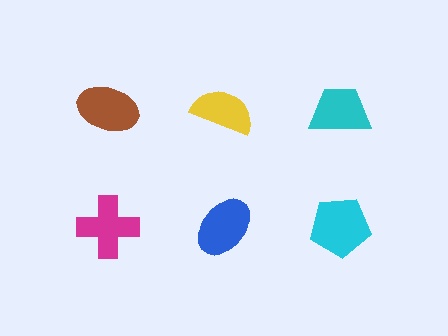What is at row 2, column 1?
A magenta cross.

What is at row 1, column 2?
A yellow semicircle.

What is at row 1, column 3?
A cyan trapezoid.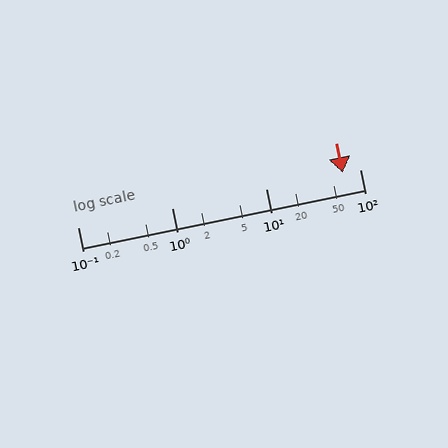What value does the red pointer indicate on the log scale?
The pointer indicates approximately 66.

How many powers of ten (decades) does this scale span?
The scale spans 3 decades, from 0.1 to 100.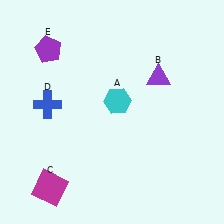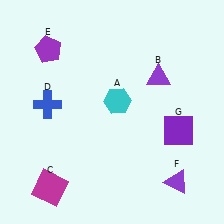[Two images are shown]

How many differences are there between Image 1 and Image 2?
There are 2 differences between the two images.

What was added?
A purple triangle (F), a purple square (G) were added in Image 2.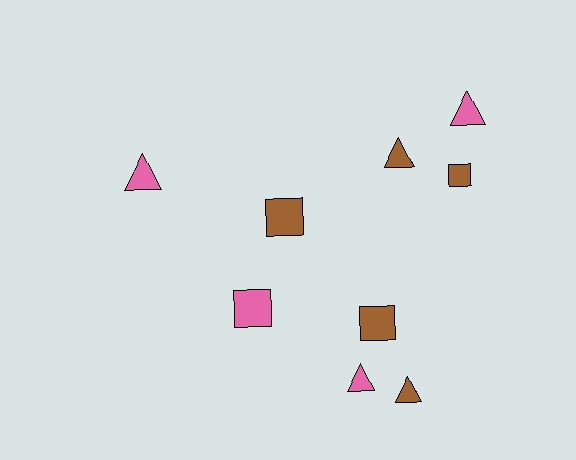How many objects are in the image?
There are 9 objects.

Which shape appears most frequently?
Triangle, with 5 objects.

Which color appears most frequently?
Brown, with 5 objects.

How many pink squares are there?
There is 1 pink square.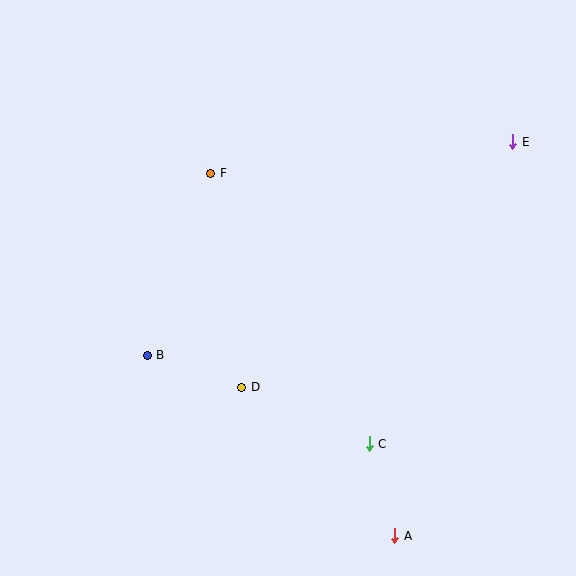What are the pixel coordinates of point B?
Point B is at (147, 355).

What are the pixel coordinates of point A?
Point A is at (395, 536).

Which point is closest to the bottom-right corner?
Point A is closest to the bottom-right corner.